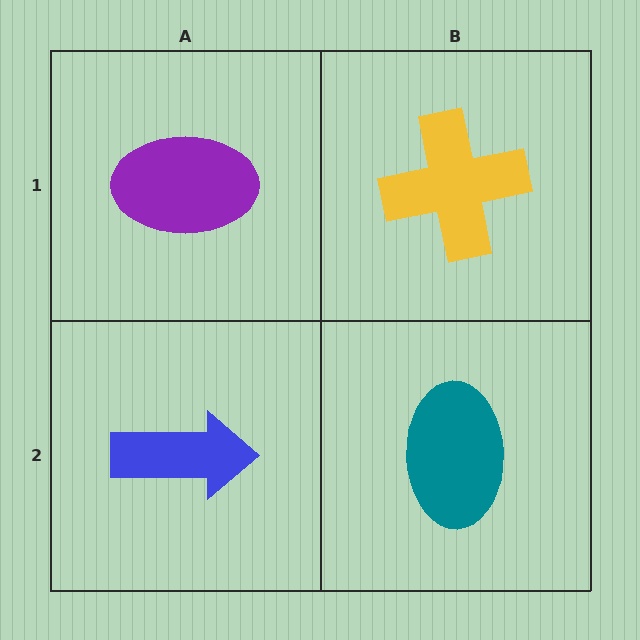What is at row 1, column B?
A yellow cross.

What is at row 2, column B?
A teal ellipse.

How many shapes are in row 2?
2 shapes.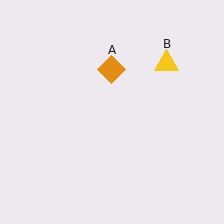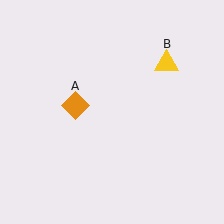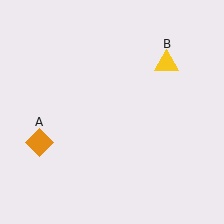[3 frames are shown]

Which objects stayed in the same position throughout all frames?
Yellow triangle (object B) remained stationary.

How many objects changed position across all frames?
1 object changed position: orange diamond (object A).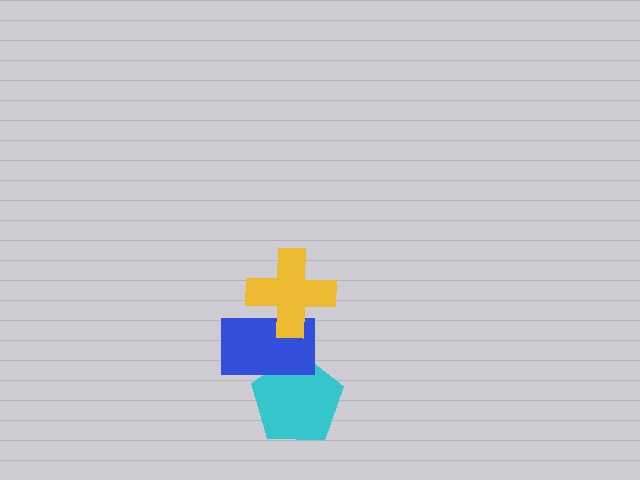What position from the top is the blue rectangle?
The blue rectangle is 2nd from the top.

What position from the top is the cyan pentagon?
The cyan pentagon is 3rd from the top.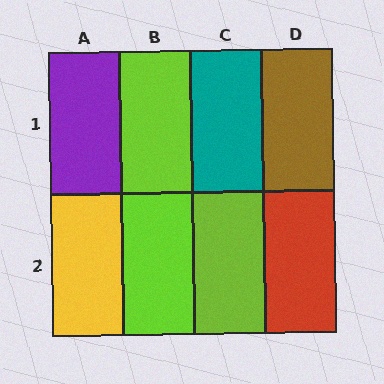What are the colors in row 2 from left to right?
Yellow, lime, lime, red.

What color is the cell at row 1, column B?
Lime.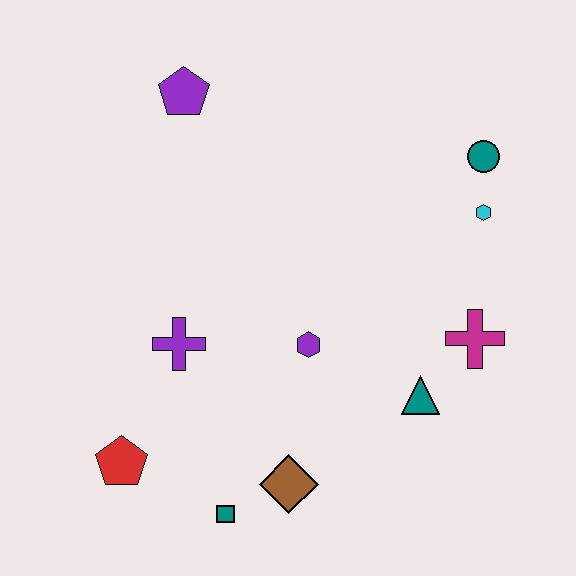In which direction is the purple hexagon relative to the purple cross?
The purple hexagon is to the right of the purple cross.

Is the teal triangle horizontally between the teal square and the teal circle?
Yes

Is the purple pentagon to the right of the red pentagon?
Yes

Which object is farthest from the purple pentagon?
The teal square is farthest from the purple pentagon.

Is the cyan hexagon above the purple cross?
Yes